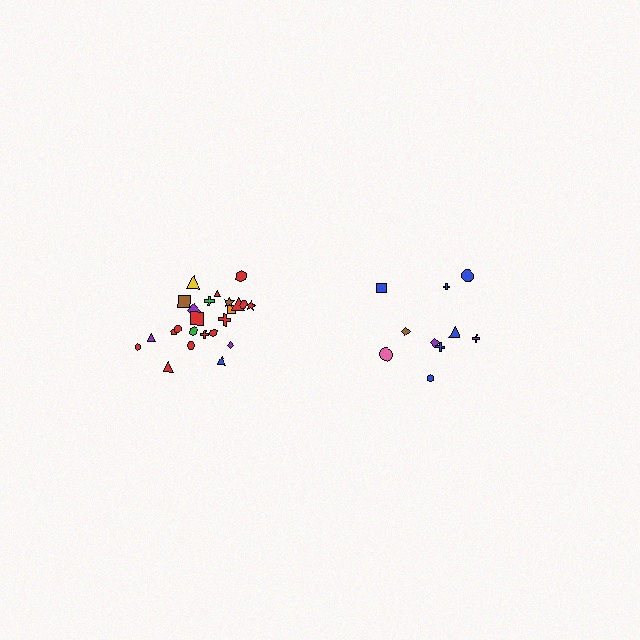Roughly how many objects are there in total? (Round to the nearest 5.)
Roughly 35 objects in total.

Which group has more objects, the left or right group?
The left group.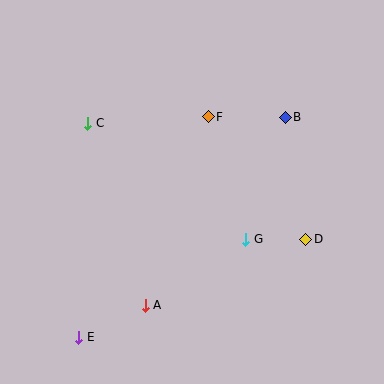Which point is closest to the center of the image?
Point G at (246, 239) is closest to the center.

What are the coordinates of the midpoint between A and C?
The midpoint between A and C is at (117, 214).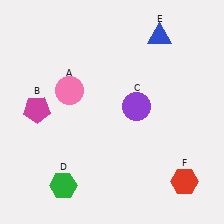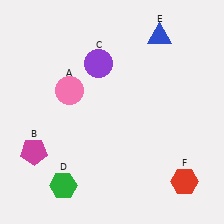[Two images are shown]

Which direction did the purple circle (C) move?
The purple circle (C) moved up.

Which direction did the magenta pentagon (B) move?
The magenta pentagon (B) moved down.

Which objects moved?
The objects that moved are: the magenta pentagon (B), the purple circle (C).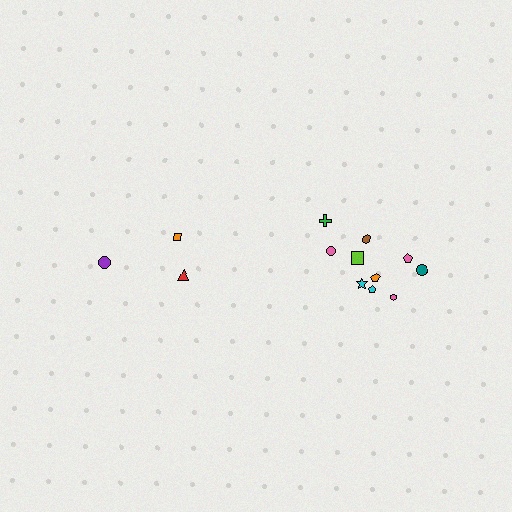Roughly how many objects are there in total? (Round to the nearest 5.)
Roughly 15 objects in total.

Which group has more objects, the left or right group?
The right group.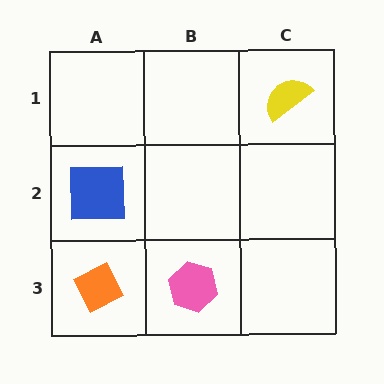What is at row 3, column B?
A pink hexagon.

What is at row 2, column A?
A blue square.